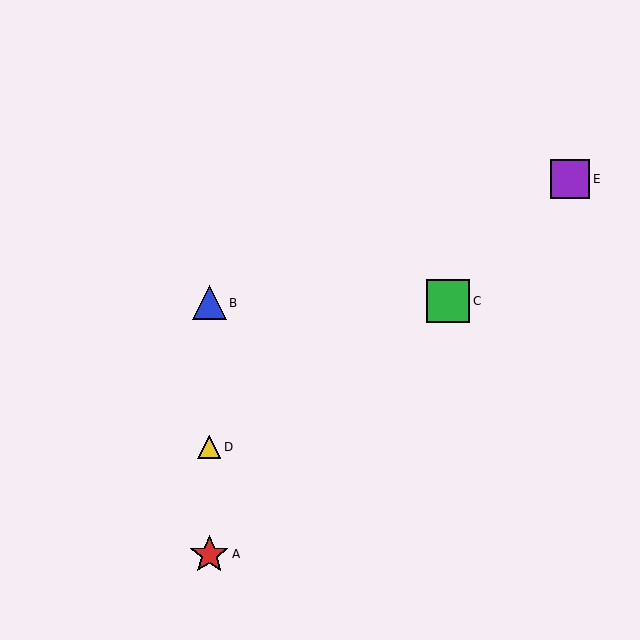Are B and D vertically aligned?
Yes, both are at x≈209.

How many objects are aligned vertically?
3 objects (A, B, D) are aligned vertically.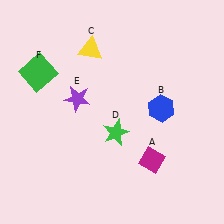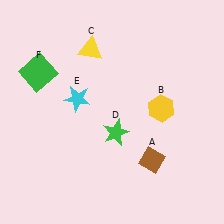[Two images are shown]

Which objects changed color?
A changed from magenta to brown. B changed from blue to yellow. E changed from purple to cyan.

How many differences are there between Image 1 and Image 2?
There are 3 differences between the two images.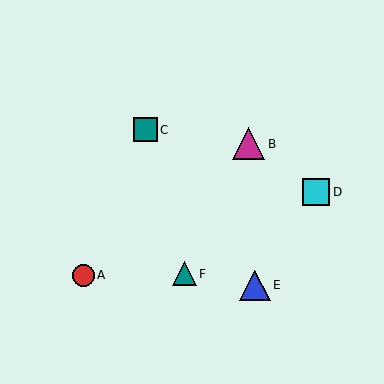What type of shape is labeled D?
Shape D is a cyan square.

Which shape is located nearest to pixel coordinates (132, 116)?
The teal square (labeled C) at (145, 130) is nearest to that location.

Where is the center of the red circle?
The center of the red circle is at (83, 275).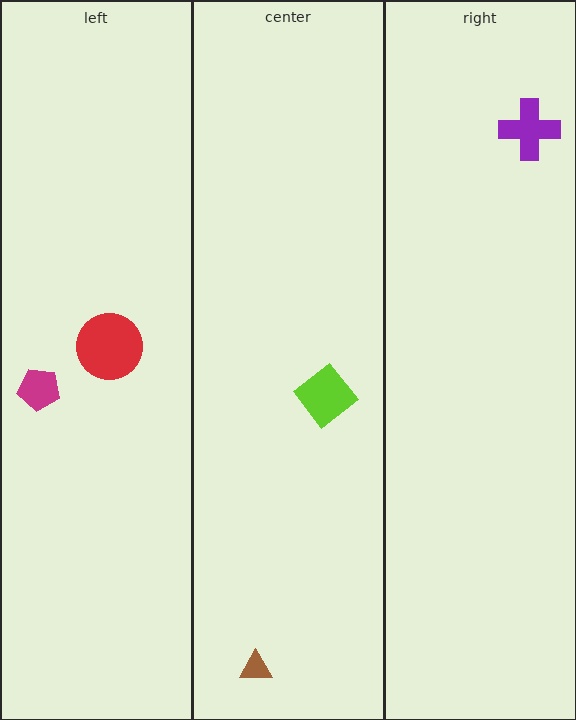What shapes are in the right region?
The purple cross.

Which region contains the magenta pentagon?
The left region.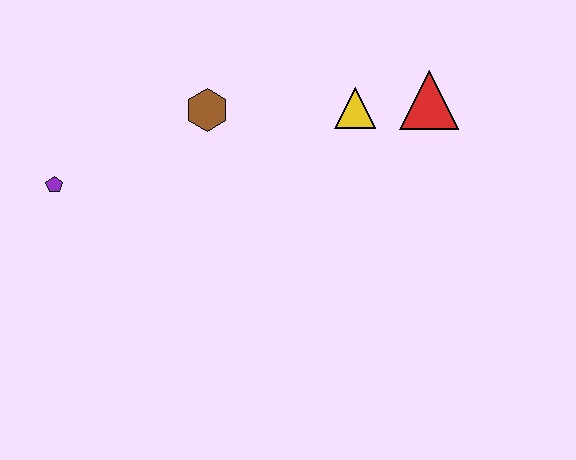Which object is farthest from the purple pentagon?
The red triangle is farthest from the purple pentagon.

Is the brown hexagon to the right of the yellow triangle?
No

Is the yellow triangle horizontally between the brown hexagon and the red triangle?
Yes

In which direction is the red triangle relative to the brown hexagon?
The red triangle is to the right of the brown hexagon.